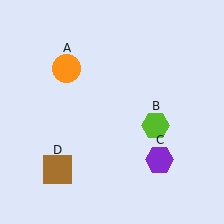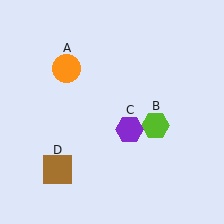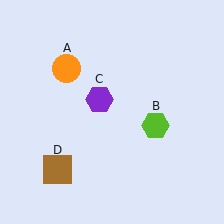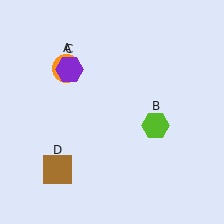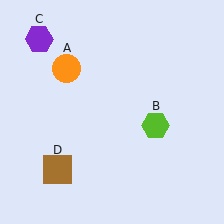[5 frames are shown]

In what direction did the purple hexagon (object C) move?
The purple hexagon (object C) moved up and to the left.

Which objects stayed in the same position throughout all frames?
Orange circle (object A) and lime hexagon (object B) and brown square (object D) remained stationary.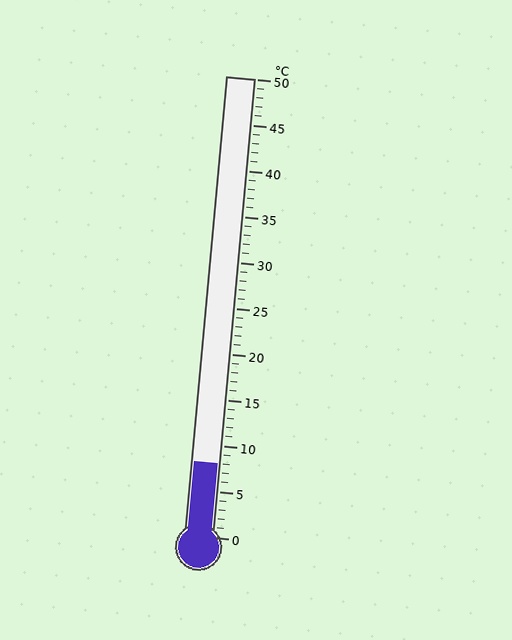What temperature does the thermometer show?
The thermometer shows approximately 8°C.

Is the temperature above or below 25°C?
The temperature is below 25°C.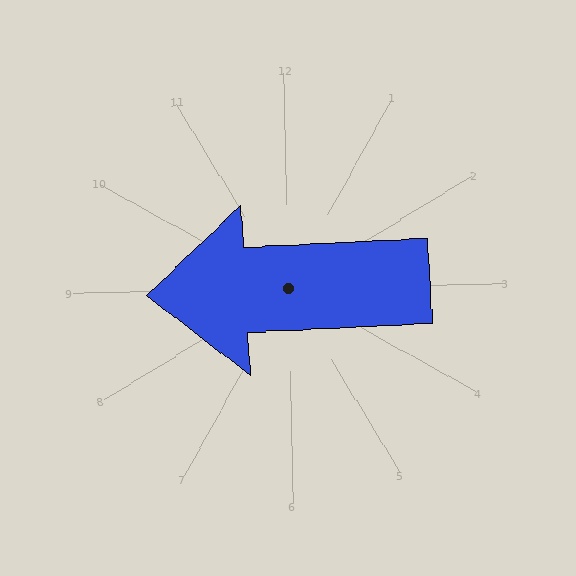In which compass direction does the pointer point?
West.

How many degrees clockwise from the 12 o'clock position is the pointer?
Approximately 268 degrees.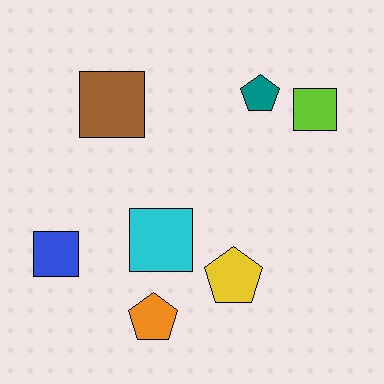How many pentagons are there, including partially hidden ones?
There are 3 pentagons.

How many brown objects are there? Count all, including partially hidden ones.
There is 1 brown object.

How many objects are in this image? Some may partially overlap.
There are 7 objects.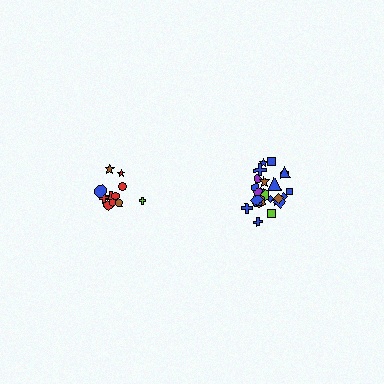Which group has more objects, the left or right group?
The right group.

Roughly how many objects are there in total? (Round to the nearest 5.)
Roughly 35 objects in total.